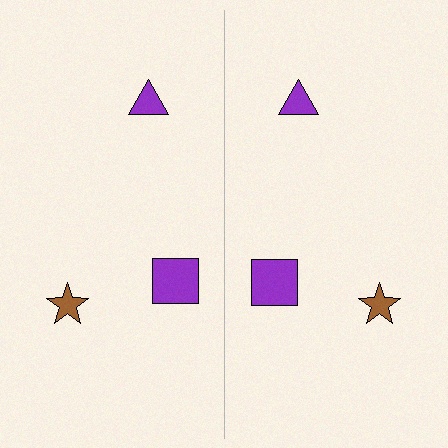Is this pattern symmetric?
Yes, this pattern has bilateral (reflection) symmetry.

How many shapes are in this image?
There are 6 shapes in this image.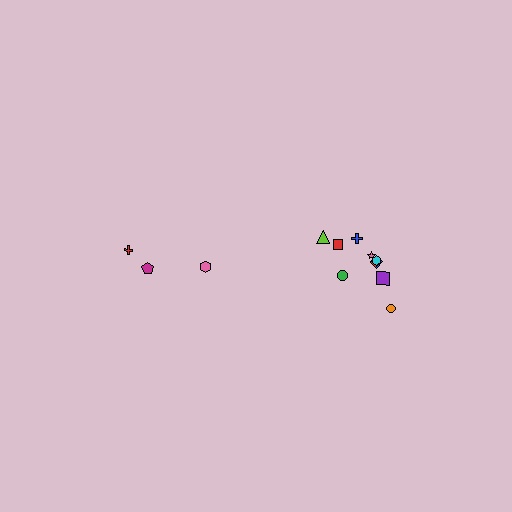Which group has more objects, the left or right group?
The right group.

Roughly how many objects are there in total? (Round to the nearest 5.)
Roughly 15 objects in total.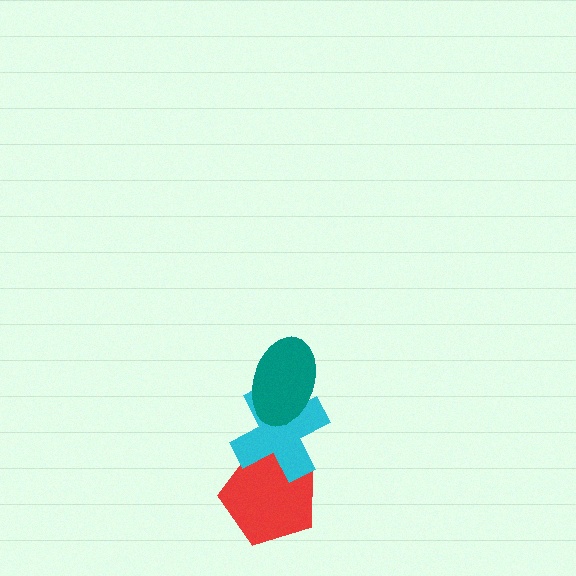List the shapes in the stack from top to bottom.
From top to bottom: the teal ellipse, the cyan cross, the red pentagon.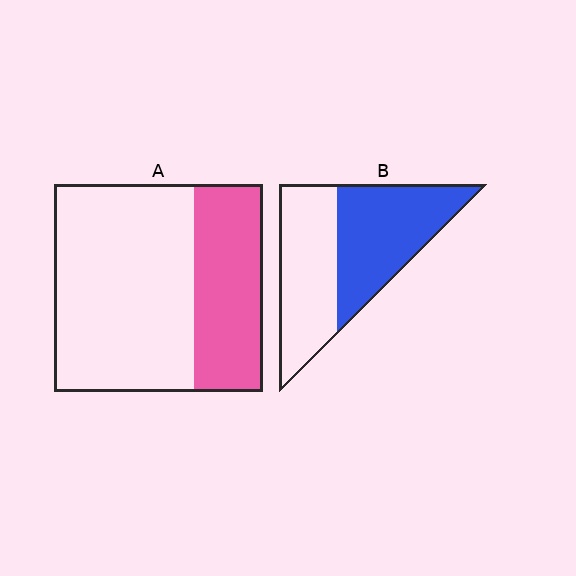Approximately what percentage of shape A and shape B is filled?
A is approximately 35% and B is approximately 50%.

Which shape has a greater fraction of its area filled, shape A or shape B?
Shape B.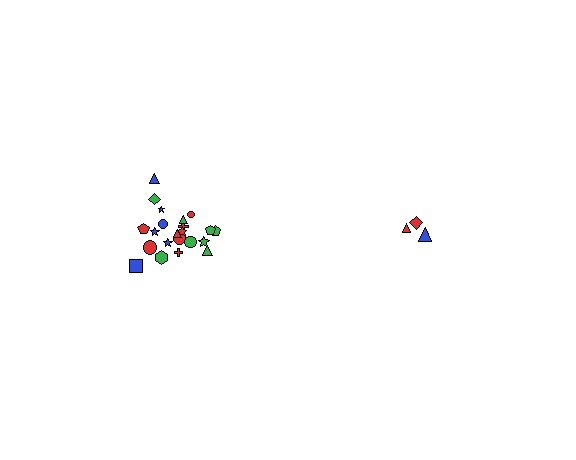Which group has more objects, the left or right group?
The left group.